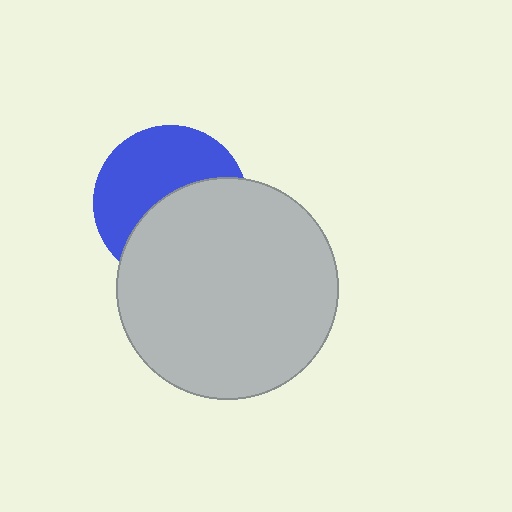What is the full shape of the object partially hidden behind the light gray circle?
The partially hidden object is a blue circle.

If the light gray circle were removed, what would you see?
You would see the complete blue circle.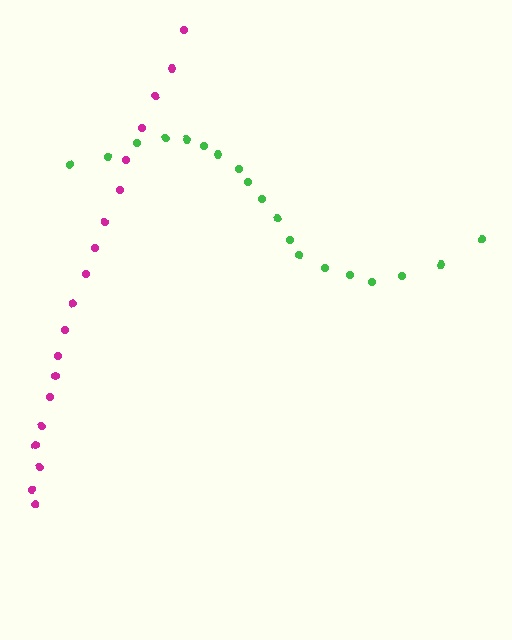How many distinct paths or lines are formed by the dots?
There are 2 distinct paths.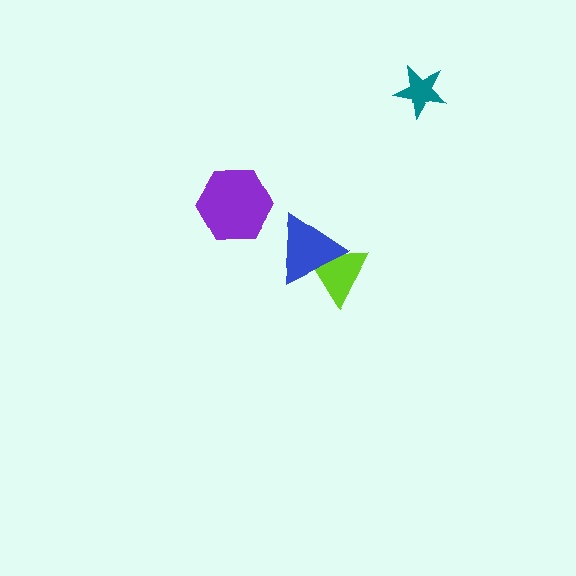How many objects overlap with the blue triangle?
1 object overlaps with the blue triangle.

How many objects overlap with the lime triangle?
1 object overlaps with the lime triangle.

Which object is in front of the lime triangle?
The blue triangle is in front of the lime triangle.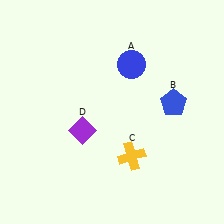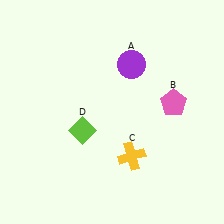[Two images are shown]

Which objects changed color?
A changed from blue to purple. B changed from blue to pink. D changed from purple to lime.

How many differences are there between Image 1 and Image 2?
There are 3 differences between the two images.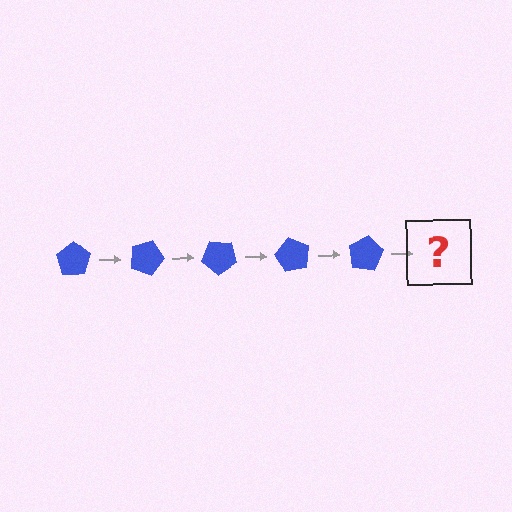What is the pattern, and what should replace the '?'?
The pattern is that the pentagon rotates 20 degrees each step. The '?' should be a blue pentagon rotated 100 degrees.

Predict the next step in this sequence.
The next step is a blue pentagon rotated 100 degrees.